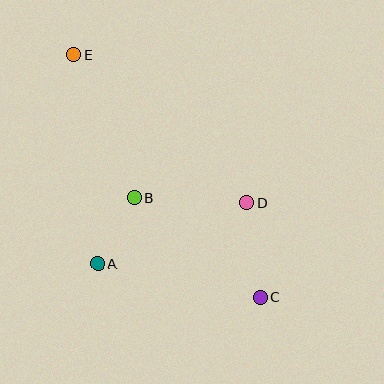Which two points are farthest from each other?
Points C and E are farthest from each other.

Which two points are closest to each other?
Points A and B are closest to each other.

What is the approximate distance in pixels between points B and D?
The distance between B and D is approximately 113 pixels.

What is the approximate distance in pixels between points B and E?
The distance between B and E is approximately 155 pixels.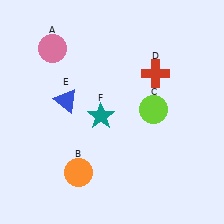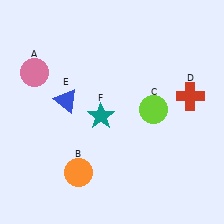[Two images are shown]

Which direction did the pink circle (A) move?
The pink circle (A) moved down.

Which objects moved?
The objects that moved are: the pink circle (A), the red cross (D).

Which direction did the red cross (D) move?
The red cross (D) moved right.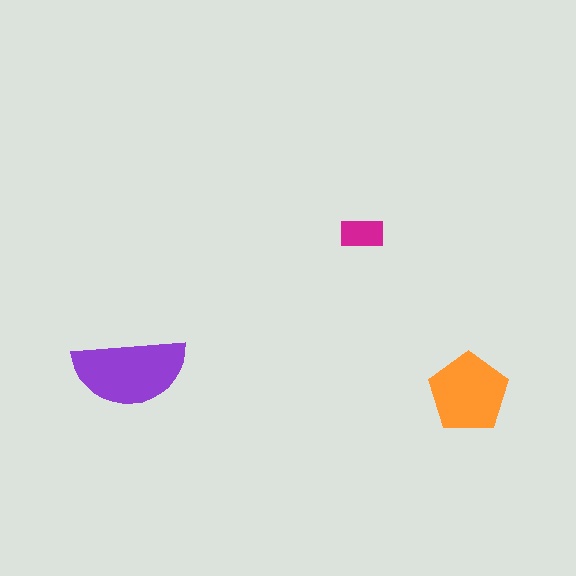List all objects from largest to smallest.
The purple semicircle, the orange pentagon, the magenta rectangle.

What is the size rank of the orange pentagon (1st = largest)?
2nd.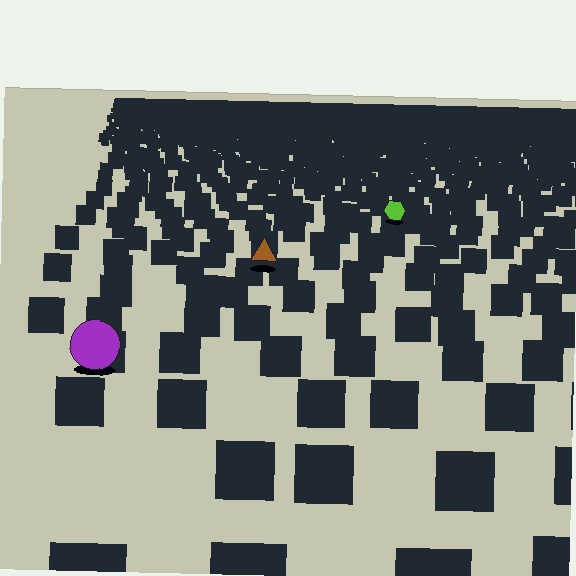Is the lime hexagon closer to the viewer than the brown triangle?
No. The brown triangle is closer — you can tell from the texture gradient: the ground texture is coarser near it.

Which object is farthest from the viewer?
The lime hexagon is farthest from the viewer. It appears smaller and the ground texture around it is denser.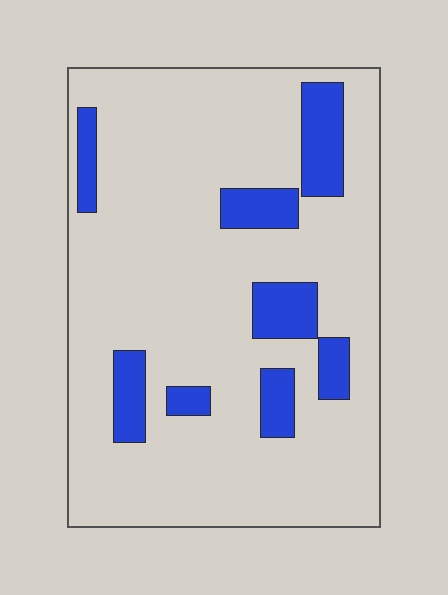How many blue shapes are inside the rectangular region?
8.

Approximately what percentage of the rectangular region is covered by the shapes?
Approximately 15%.